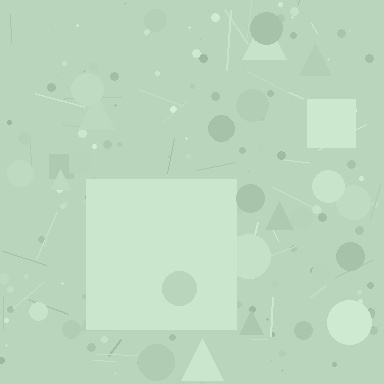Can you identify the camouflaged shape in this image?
The camouflaged shape is a square.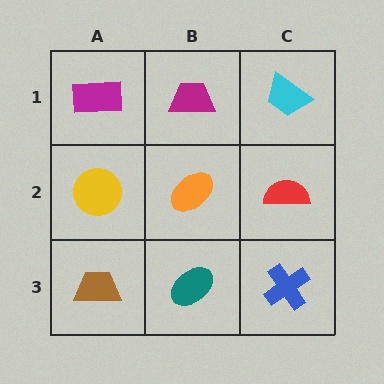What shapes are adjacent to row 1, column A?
A yellow circle (row 2, column A), a magenta trapezoid (row 1, column B).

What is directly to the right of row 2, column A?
An orange ellipse.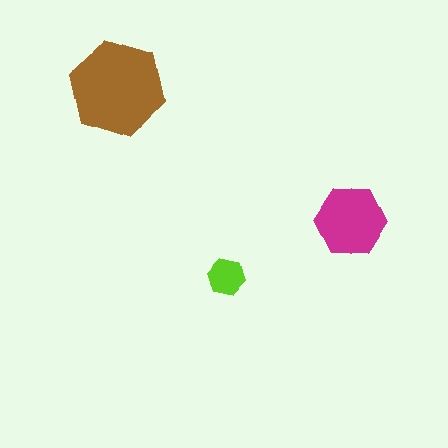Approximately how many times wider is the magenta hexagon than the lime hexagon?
About 2 times wider.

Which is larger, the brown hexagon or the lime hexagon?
The brown one.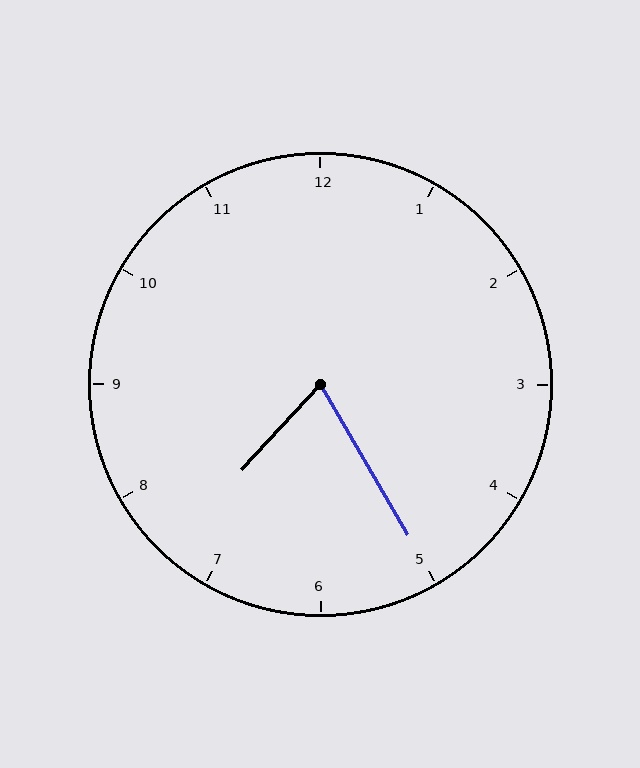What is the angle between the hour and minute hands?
Approximately 72 degrees.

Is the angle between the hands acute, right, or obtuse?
It is acute.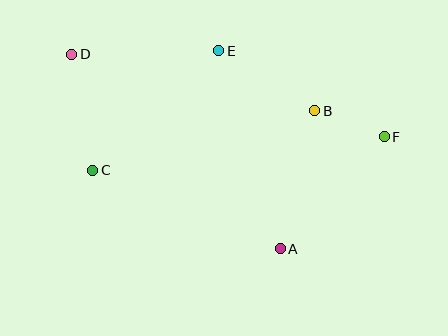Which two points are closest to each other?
Points B and F are closest to each other.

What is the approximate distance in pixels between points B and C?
The distance between B and C is approximately 230 pixels.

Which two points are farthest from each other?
Points D and F are farthest from each other.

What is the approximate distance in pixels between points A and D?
The distance between A and D is approximately 285 pixels.